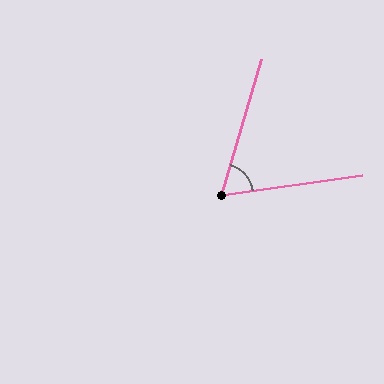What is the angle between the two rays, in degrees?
Approximately 66 degrees.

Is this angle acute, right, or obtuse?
It is acute.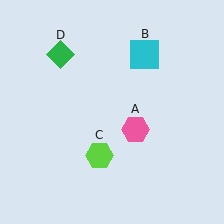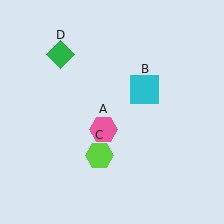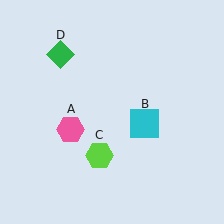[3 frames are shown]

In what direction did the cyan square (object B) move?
The cyan square (object B) moved down.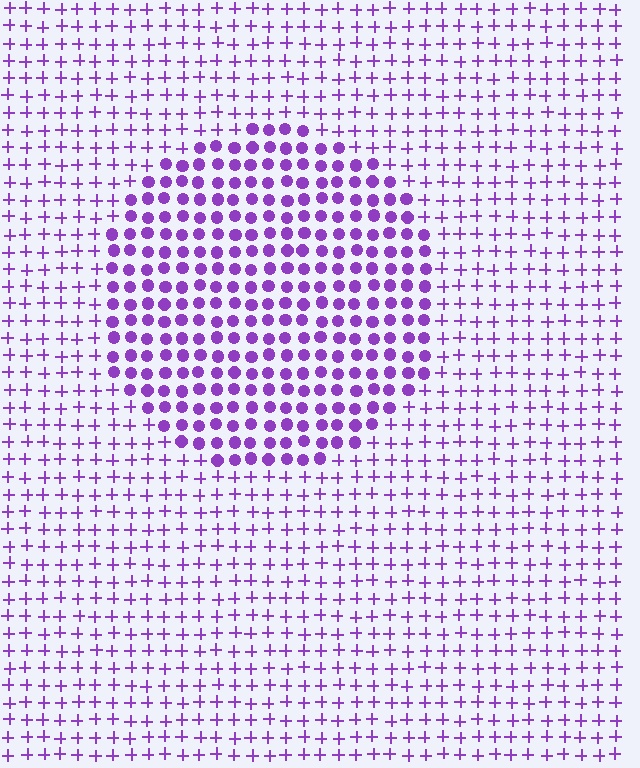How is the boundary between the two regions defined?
The boundary is defined by a change in element shape: circles inside vs. plus signs outside. All elements share the same color and spacing.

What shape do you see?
I see a circle.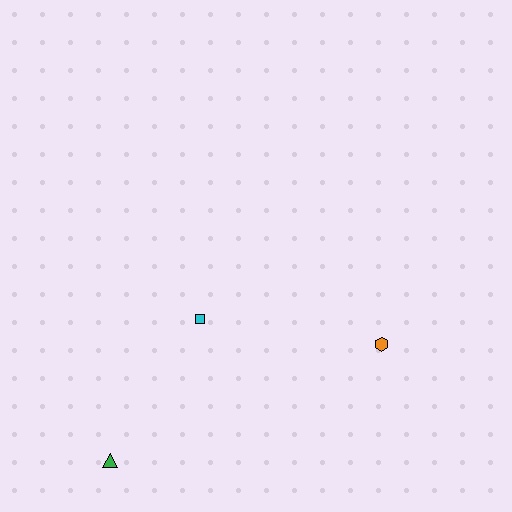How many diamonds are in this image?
There are no diamonds.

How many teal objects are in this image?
There are no teal objects.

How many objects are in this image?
There are 3 objects.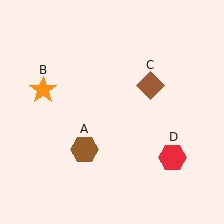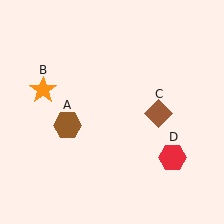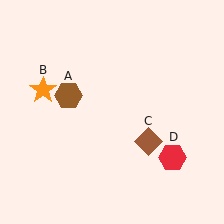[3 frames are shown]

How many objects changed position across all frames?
2 objects changed position: brown hexagon (object A), brown diamond (object C).